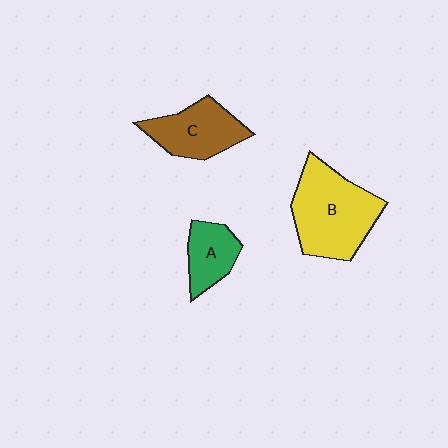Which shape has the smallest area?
Shape A (green).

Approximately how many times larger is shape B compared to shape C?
Approximately 1.5 times.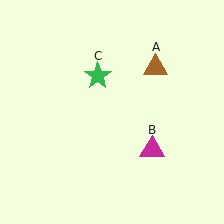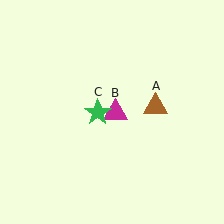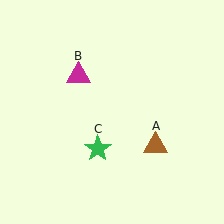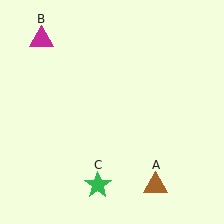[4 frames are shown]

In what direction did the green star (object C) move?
The green star (object C) moved down.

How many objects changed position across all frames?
3 objects changed position: brown triangle (object A), magenta triangle (object B), green star (object C).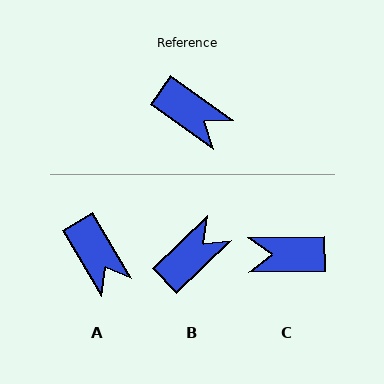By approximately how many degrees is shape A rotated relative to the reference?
Approximately 24 degrees clockwise.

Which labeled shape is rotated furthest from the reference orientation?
C, about 143 degrees away.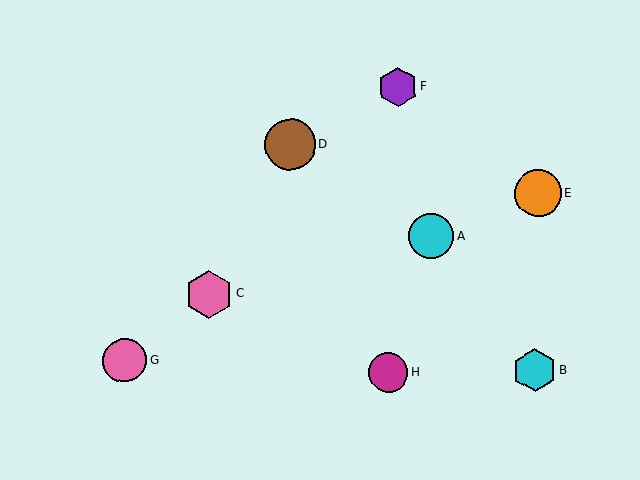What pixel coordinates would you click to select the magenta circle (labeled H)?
Click at (388, 373) to select the magenta circle H.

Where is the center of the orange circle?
The center of the orange circle is at (538, 193).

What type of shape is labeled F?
Shape F is a purple hexagon.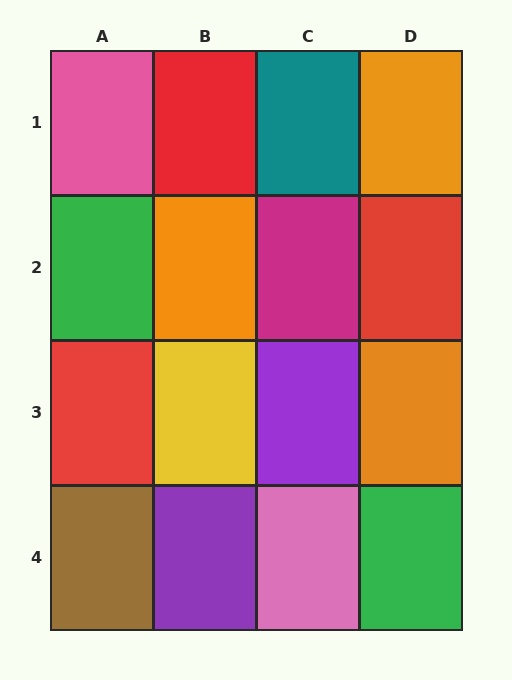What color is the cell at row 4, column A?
Brown.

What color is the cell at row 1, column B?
Red.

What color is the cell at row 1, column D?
Orange.